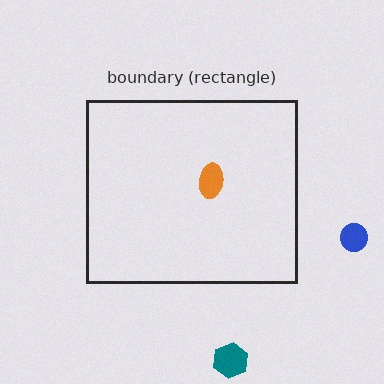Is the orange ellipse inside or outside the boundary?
Inside.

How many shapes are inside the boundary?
1 inside, 2 outside.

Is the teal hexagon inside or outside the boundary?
Outside.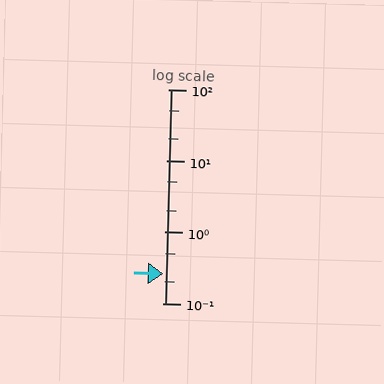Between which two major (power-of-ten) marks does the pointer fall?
The pointer is between 0.1 and 1.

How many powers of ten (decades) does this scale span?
The scale spans 3 decades, from 0.1 to 100.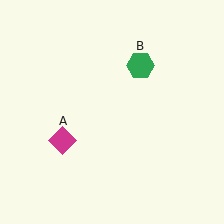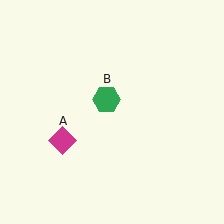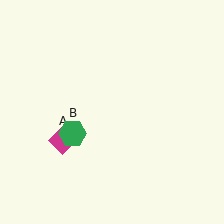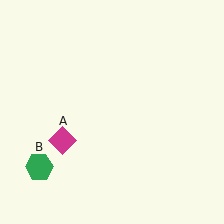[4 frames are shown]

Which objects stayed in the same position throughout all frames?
Magenta diamond (object A) remained stationary.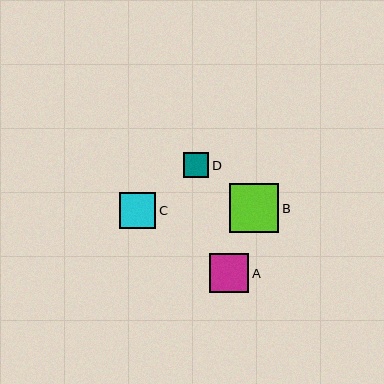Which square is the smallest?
Square D is the smallest with a size of approximately 25 pixels.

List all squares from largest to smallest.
From largest to smallest: B, A, C, D.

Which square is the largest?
Square B is the largest with a size of approximately 49 pixels.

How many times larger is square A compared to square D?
Square A is approximately 1.6 times the size of square D.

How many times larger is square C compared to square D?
Square C is approximately 1.5 times the size of square D.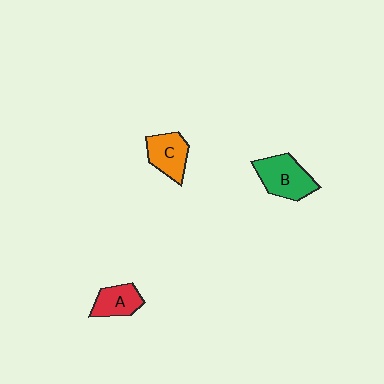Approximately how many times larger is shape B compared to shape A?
Approximately 1.5 times.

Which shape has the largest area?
Shape B (green).